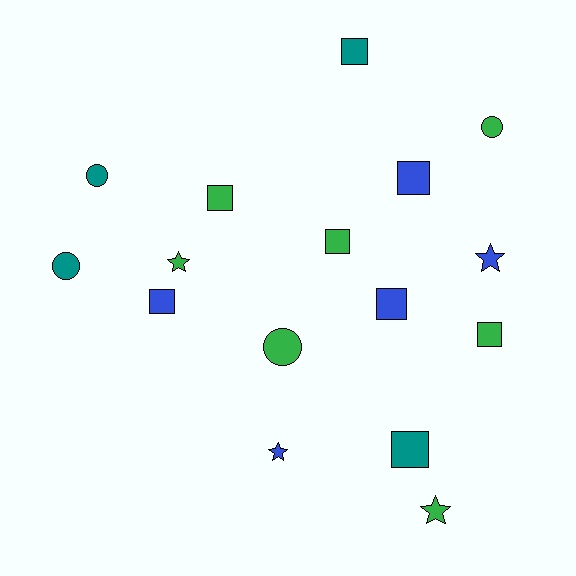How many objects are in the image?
There are 16 objects.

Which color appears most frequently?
Green, with 7 objects.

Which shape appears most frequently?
Square, with 8 objects.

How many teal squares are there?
There are 2 teal squares.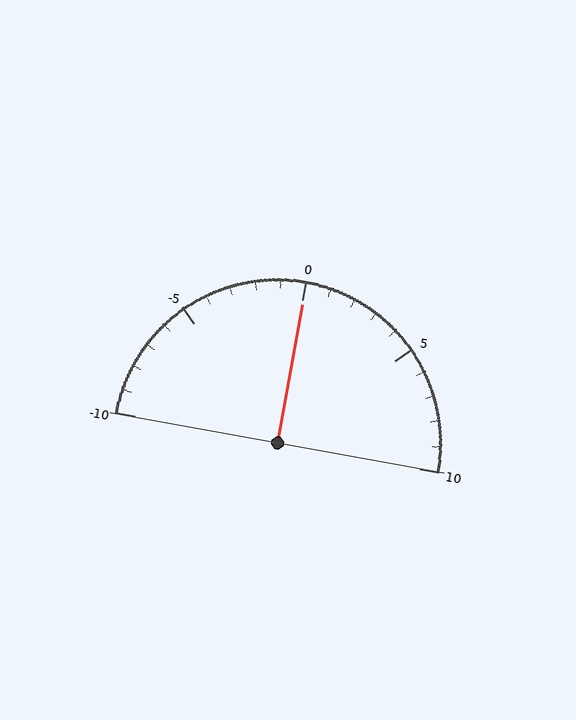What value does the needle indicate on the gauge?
The needle indicates approximately 0.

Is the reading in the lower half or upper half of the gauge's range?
The reading is in the upper half of the range (-10 to 10).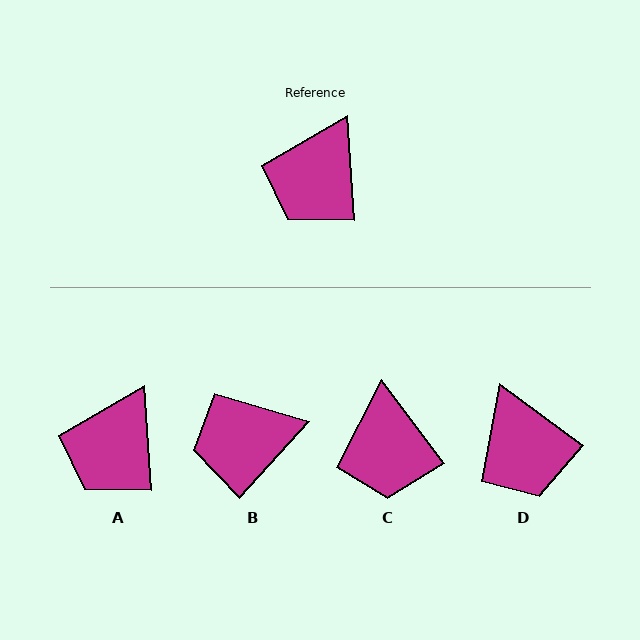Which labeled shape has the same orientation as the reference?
A.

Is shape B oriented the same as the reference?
No, it is off by about 46 degrees.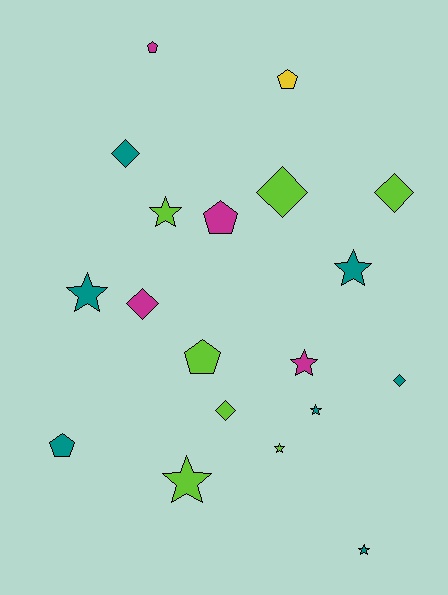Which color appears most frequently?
Teal, with 7 objects.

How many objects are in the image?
There are 19 objects.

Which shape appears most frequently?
Star, with 8 objects.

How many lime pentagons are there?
There is 1 lime pentagon.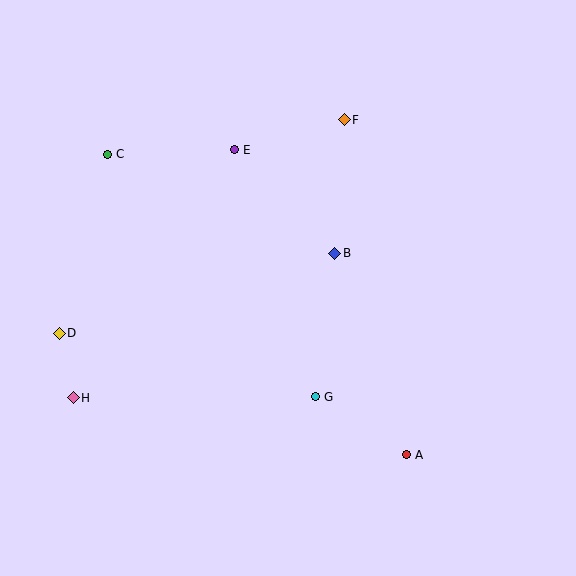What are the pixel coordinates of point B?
Point B is at (335, 253).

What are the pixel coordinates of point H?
Point H is at (73, 398).